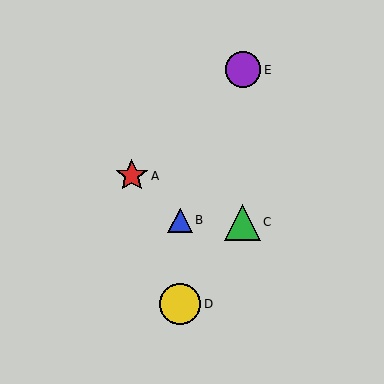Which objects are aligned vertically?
Objects B, D are aligned vertically.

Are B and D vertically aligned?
Yes, both are at x≈180.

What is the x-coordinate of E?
Object E is at x≈243.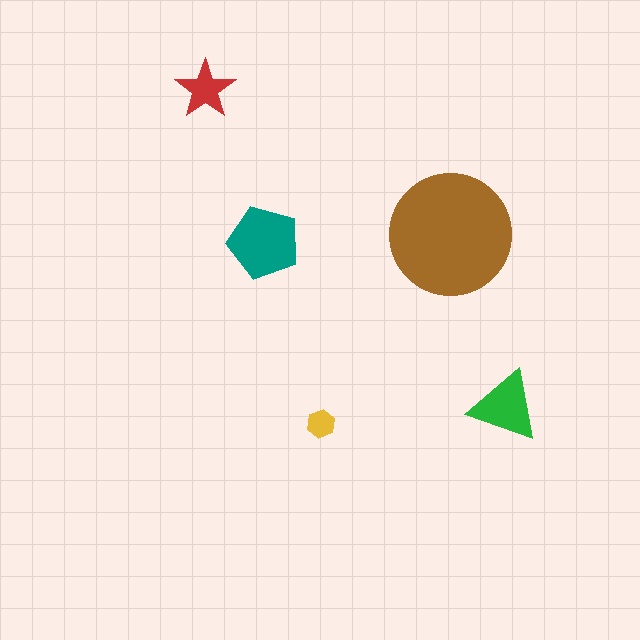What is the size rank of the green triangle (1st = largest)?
3rd.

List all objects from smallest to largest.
The yellow hexagon, the red star, the green triangle, the teal pentagon, the brown circle.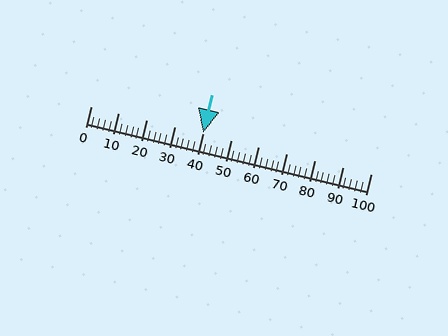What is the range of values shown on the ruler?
The ruler shows values from 0 to 100.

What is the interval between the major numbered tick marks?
The major tick marks are spaced 10 units apart.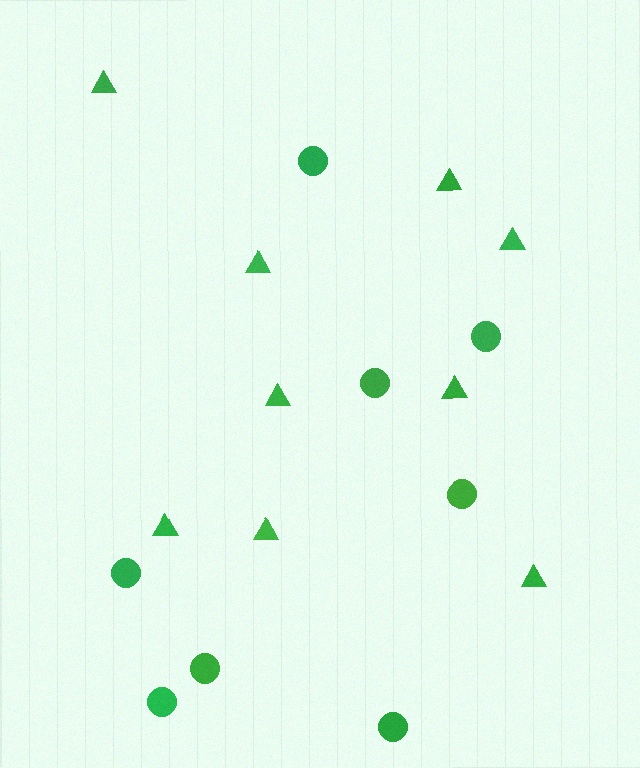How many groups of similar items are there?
There are 2 groups: one group of triangles (9) and one group of circles (8).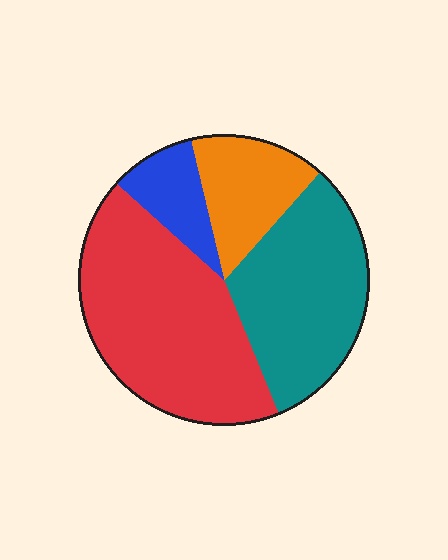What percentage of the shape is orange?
Orange covers 15% of the shape.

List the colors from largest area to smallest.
From largest to smallest: red, teal, orange, blue.